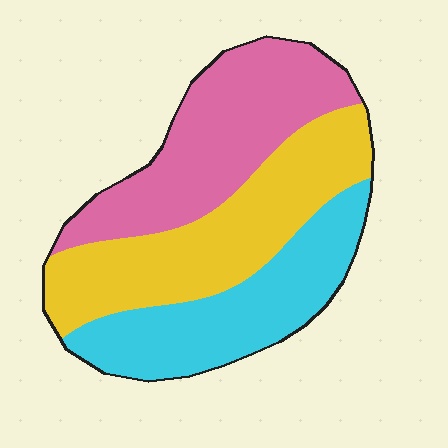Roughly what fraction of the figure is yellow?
Yellow covers around 35% of the figure.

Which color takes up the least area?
Cyan, at roughly 30%.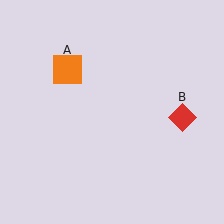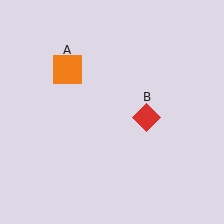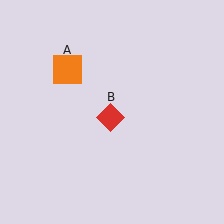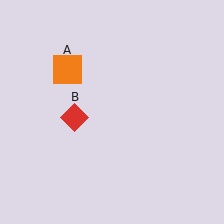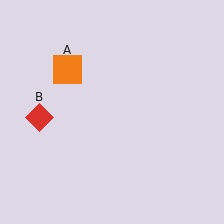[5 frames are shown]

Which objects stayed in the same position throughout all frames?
Orange square (object A) remained stationary.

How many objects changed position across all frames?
1 object changed position: red diamond (object B).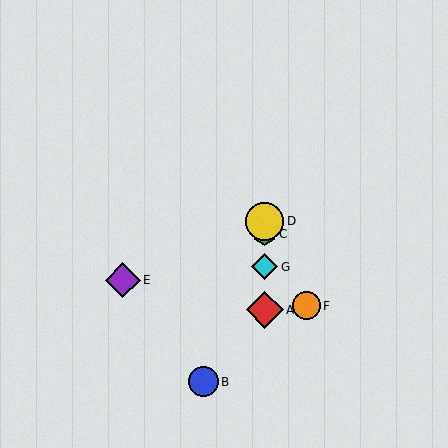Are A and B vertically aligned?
No, A is at x≈265 and B is at x≈203.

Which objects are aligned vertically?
Objects A, C, D, G are aligned vertically.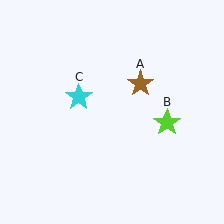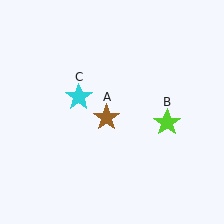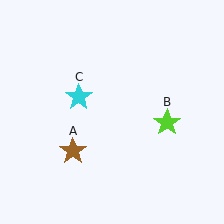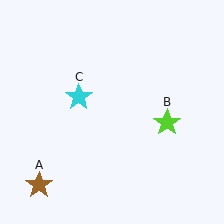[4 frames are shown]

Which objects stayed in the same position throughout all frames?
Lime star (object B) and cyan star (object C) remained stationary.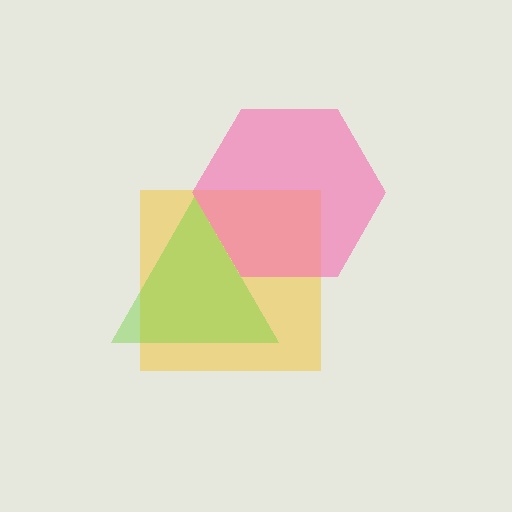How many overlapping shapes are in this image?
There are 3 overlapping shapes in the image.